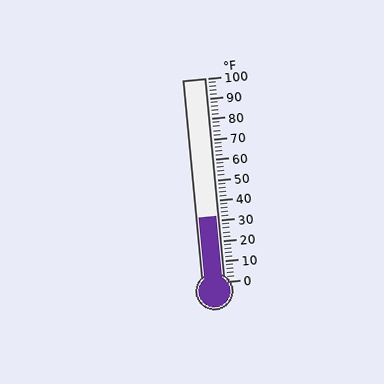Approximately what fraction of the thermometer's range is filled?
The thermometer is filled to approximately 30% of its range.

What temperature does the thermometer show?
The thermometer shows approximately 32°F.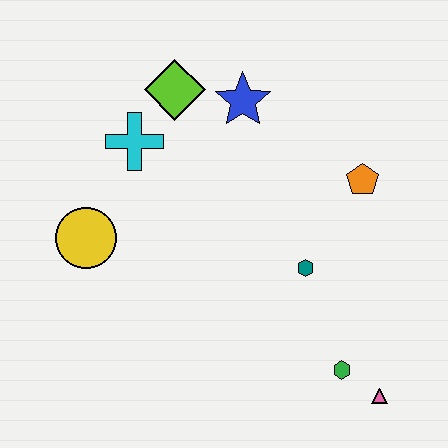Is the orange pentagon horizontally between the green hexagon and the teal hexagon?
No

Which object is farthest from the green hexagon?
The lime diamond is farthest from the green hexagon.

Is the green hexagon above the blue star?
No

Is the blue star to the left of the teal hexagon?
Yes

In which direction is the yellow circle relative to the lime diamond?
The yellow circle is below the lime diamond.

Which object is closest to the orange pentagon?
The teal hexagon is closest to the orange pentagon.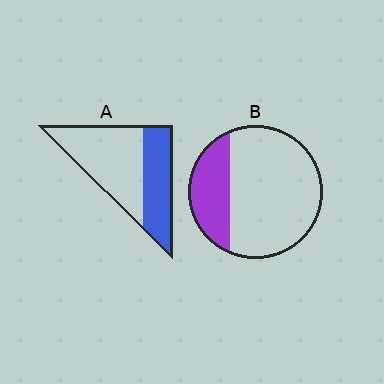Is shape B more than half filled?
No.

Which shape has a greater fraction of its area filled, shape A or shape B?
Shape A.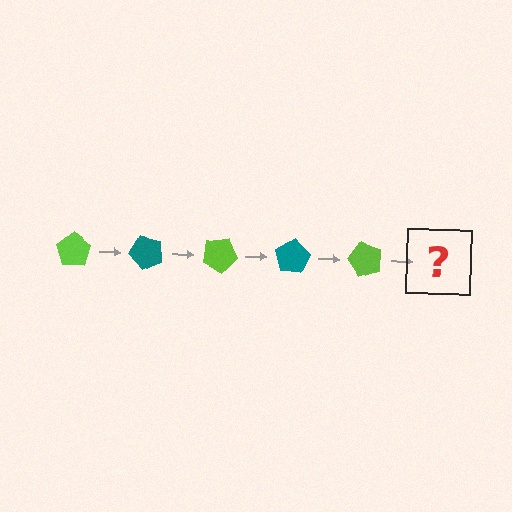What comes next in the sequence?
The next element should be a teal pentagon, rotated 250 degrees from the start.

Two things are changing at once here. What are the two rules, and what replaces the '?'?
The two rules are that it rotates 50 degrees each step and the color cycles through lime and teal. The '?' should be a teal pentagon, rotated 250 degrees from the start.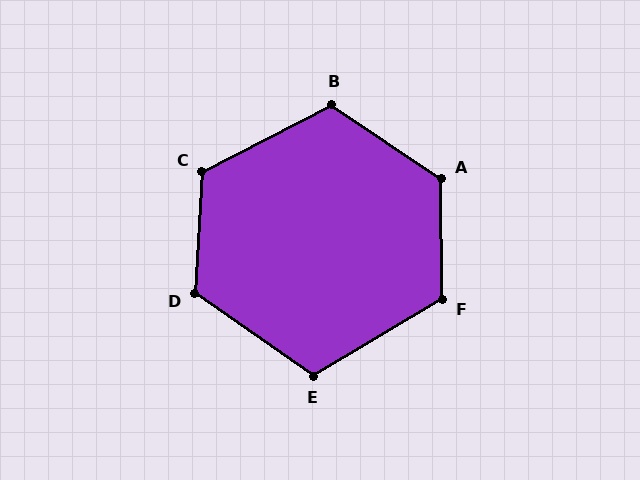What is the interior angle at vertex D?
Approximately 121 degrees (obtuse).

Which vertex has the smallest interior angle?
E, at approximately 115 degrees.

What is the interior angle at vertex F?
Approximately 120 degrees (obtuse).